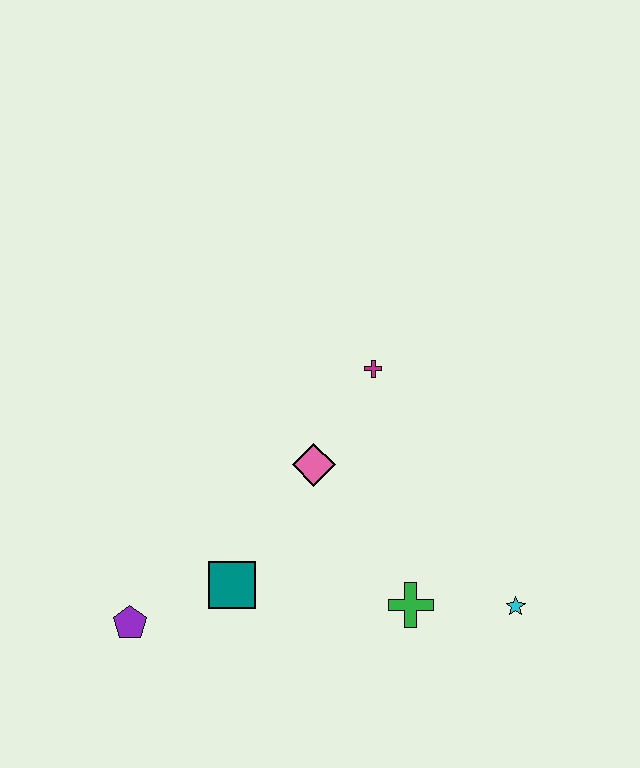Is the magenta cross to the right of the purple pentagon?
Yes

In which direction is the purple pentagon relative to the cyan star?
The purple pentagon is to the left of the cyan star.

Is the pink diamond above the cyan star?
Yes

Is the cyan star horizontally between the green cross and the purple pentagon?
No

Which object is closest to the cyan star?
The green cross is closest to the cyan star.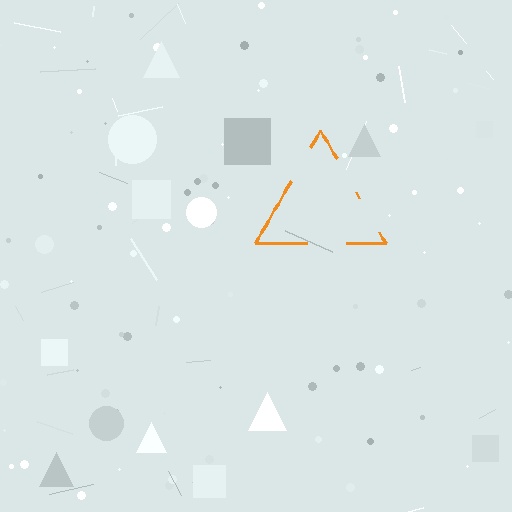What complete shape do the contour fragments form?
The contour fragments form a triangle.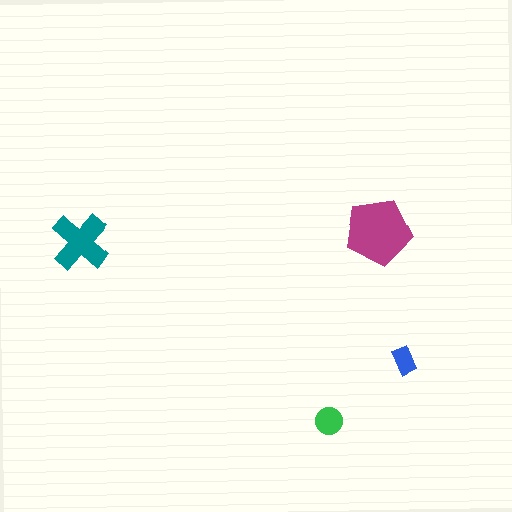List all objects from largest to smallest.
The magenta pentagon, the teal cross, the green circle, the blue rectangle.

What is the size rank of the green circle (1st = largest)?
3rd.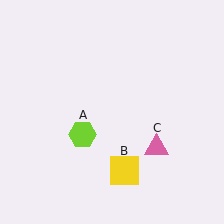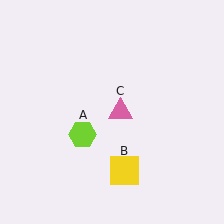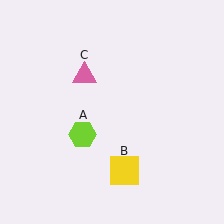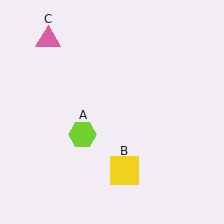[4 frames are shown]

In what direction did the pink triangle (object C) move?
The pink triangle (object C) moved up and to the left.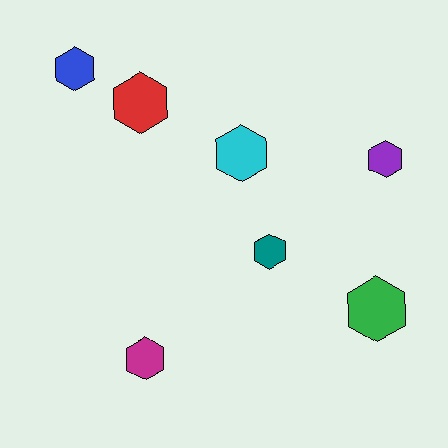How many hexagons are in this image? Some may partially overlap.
There are 7 hexagons.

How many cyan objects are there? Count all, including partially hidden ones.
There is 1 cyan object.